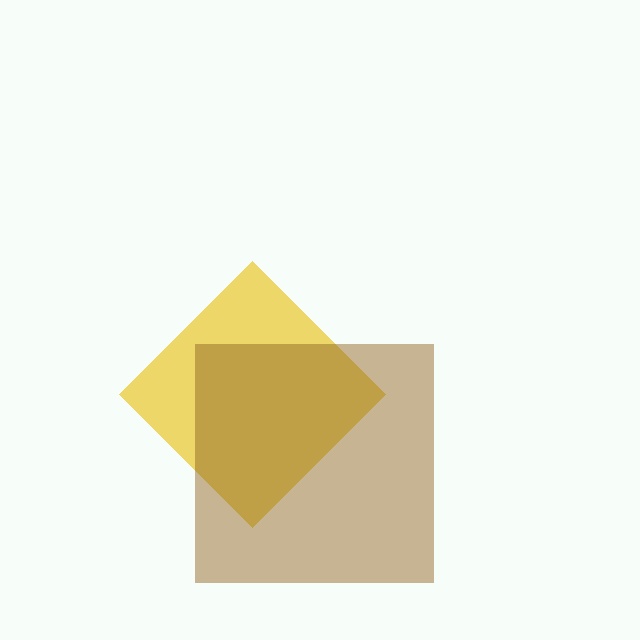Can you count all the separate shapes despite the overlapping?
Yes, there are 2 separate shapes.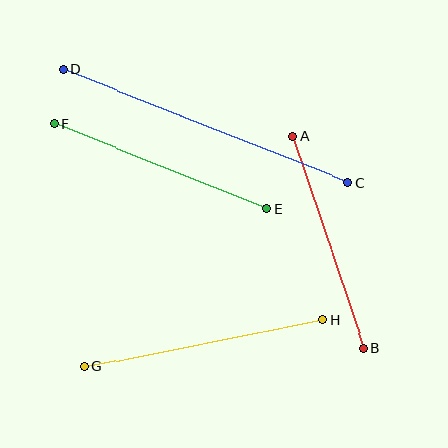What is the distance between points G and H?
The distance is approximately 242 pixels.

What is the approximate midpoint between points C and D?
The midpoint is at approximately (205, 126) pixels.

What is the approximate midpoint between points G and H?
The midpoint is at approximately (203, 343) pixels.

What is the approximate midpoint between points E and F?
The midpoint is at approximately (161, 166) pixels.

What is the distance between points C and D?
The distance is approximately 307 pixels.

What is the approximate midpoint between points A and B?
The midpoint is at approximately (328, 242) pixels.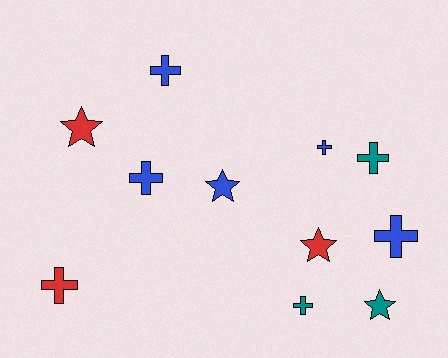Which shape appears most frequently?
Cross, with 7 objects.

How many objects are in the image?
There are 11 objects.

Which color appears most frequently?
Blue, with 5 objects.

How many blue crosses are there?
There are 4 blue crosses.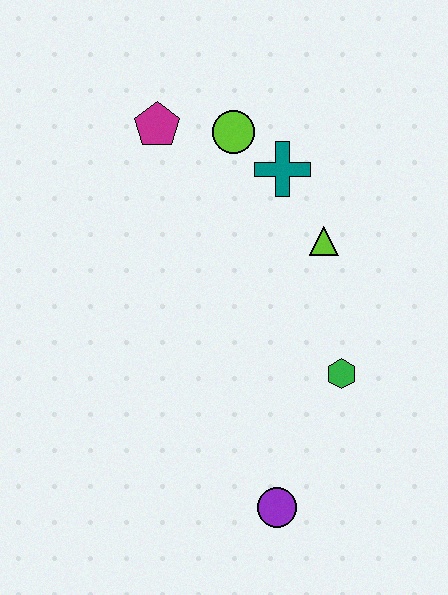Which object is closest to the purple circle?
The green hexagon is closest to the purple circle.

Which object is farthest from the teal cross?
The purple circle is farthest from the teal cross.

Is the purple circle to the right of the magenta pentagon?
Yes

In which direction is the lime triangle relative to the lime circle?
The lime triangle is below the lime circle.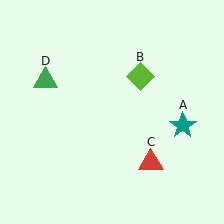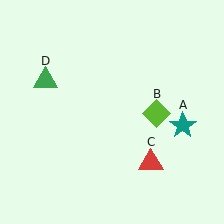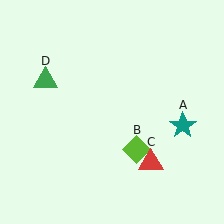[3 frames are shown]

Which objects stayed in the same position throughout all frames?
Teal star (object A) and red triangle (object C) and green triangle (object D) remained stationary.